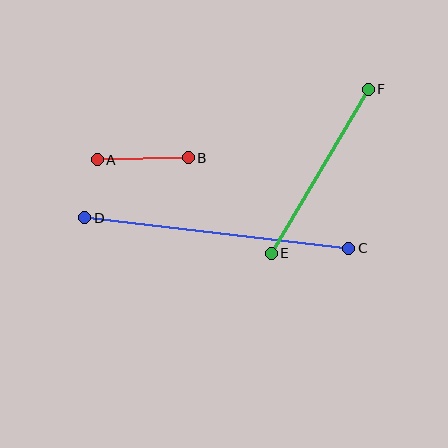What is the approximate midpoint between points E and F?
The midpoint is at approximately (320, 171) pixels.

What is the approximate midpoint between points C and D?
The midpoint is at approximately (217, 233) pixels.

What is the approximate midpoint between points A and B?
The midpoint is at approximately (143, 159) pixels.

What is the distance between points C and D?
The distance is approximately 266 pixels.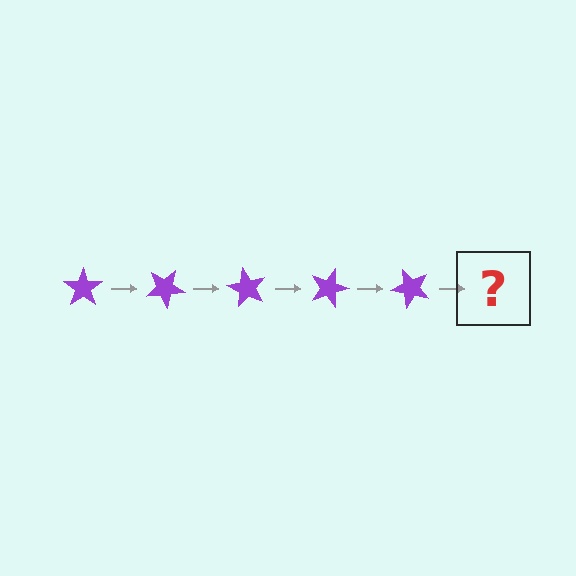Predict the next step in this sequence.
The next step is a purple star rotated 150 degrees.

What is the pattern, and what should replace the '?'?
The pattern is that the star rotates 30 degrees each step. The '?' should be a purple star rotated 150 degrees.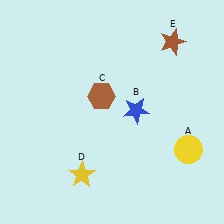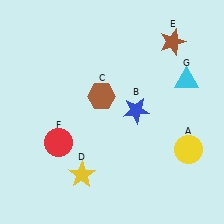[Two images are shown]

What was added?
A red circle (F), a cyan triangle (G) were added in Image 2.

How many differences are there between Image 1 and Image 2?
There are 2 differences between the two images.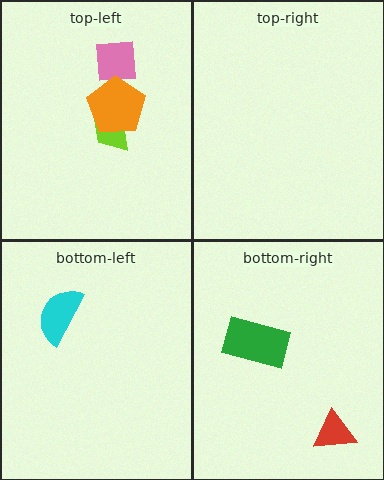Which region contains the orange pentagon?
The top-left region.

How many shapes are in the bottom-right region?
2.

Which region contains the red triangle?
The bottom-right region.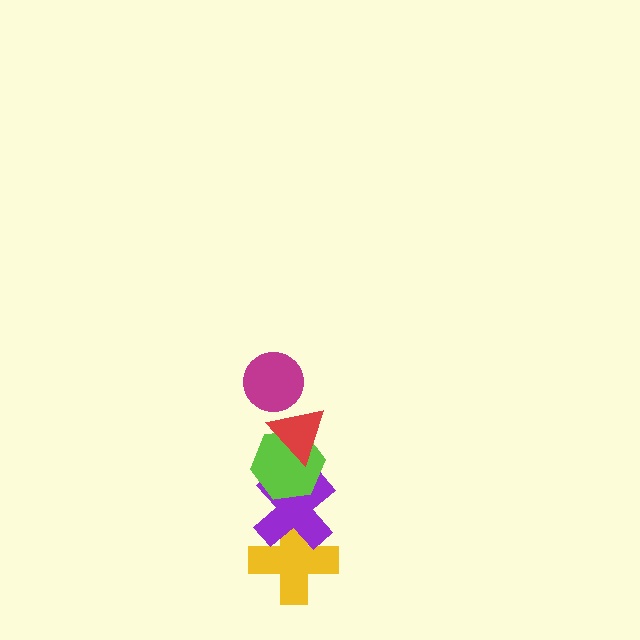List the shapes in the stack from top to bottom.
From top to bottom: the magenta circle, the red triangle, the lime hexagon, the purple cross, the yellow cross.